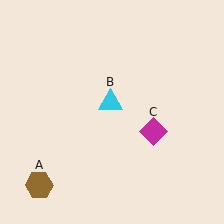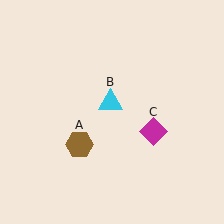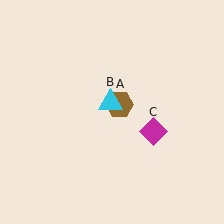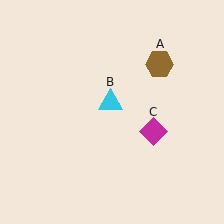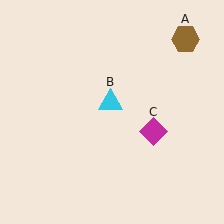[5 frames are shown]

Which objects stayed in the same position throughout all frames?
Cyan triangle (object B) and magenta diamond (object C) remained stationary.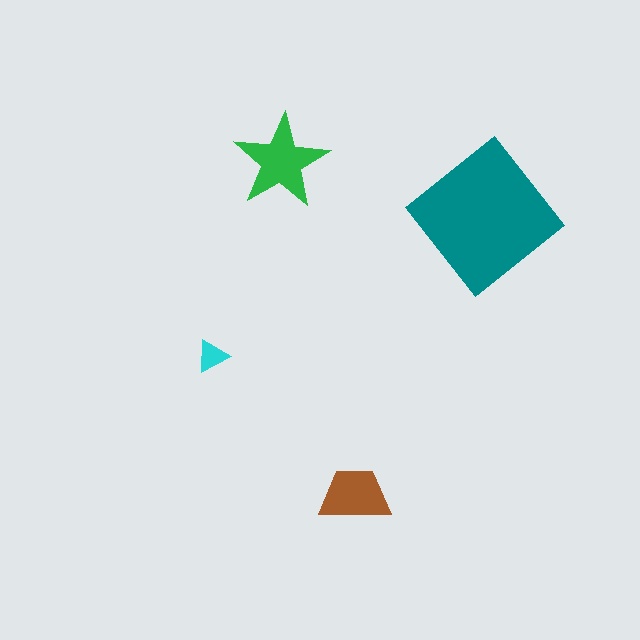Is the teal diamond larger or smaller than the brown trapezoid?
Larger.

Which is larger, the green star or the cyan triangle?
The green star.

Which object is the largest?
The teal diamond.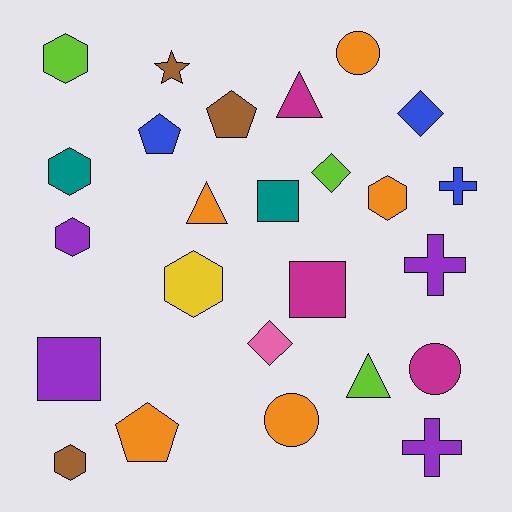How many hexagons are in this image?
There are 6 hexagons.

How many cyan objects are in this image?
There are no cyan objects.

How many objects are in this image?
There are 25 objects.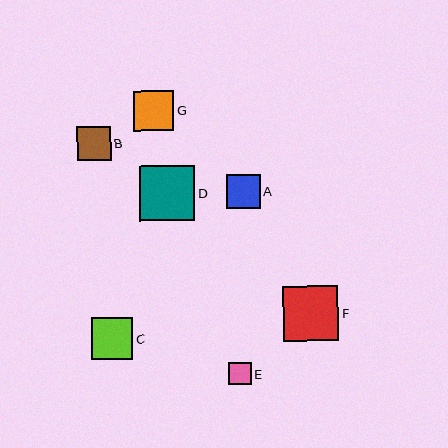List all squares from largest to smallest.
From largest to smallest: D, F, C, G, B, A, E.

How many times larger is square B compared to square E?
Square B is approximately 1.5 times the size of square E.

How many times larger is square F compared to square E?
Square F is approximately 2.5 times the size of square E.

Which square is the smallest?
Square E is the smallest with a size of approximately 22 pixels.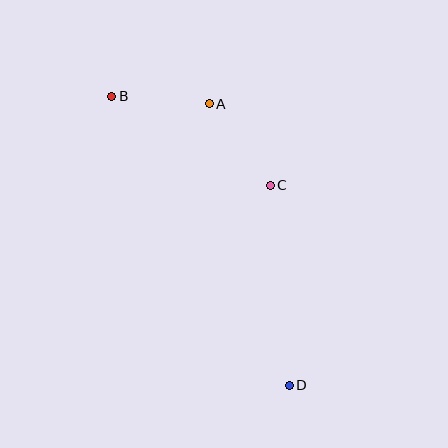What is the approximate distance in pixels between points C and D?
The distance between C and D is approximately 201 pixels.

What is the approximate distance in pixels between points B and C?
The distance between B and C is approximately 182 pixels.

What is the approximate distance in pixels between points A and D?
The distance between A and D is approximately 293 pixels.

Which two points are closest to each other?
Points A and B are closest to each other.